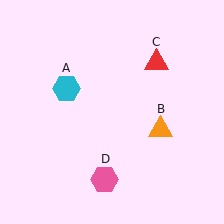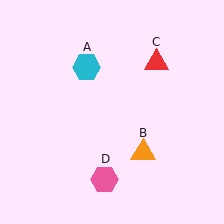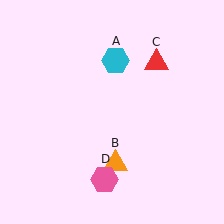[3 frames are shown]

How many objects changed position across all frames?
2 objects changed position: cyan hexagon (object A), orange triangle (object B).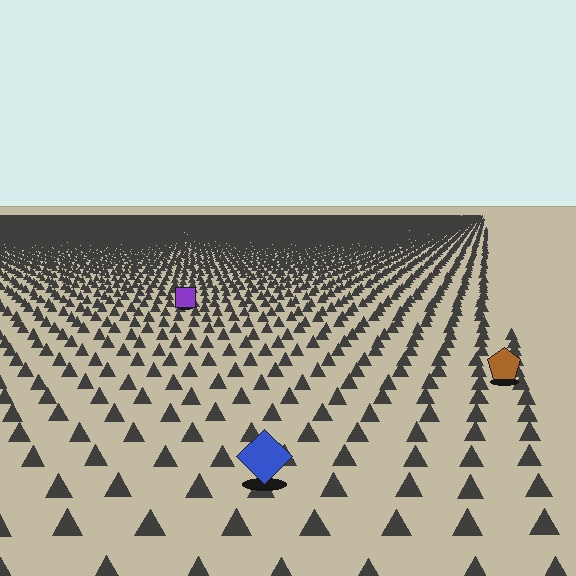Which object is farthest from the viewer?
The purple square is farthest from the viewer. It appears smaller and the ground texture around it is denser.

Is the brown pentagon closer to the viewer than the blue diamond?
No. The blue diamond is closer — you can tell from the texture gradient: the ground texture is coarser near it.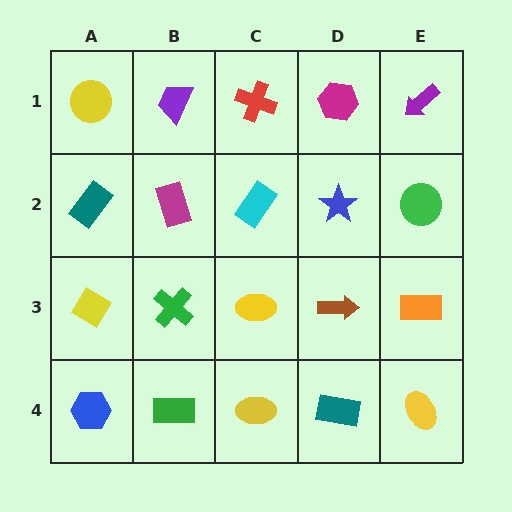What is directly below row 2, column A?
A yellow diamond.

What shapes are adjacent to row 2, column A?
A yellow circle (row 1, column A), a yellow diamond (row 3, column A), a magenta rectangle (row 2, column B).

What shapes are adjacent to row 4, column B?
A green cross (row 3, column B), a blue hexagon (row 4, column A), a yellow ellipse (row 4, column C).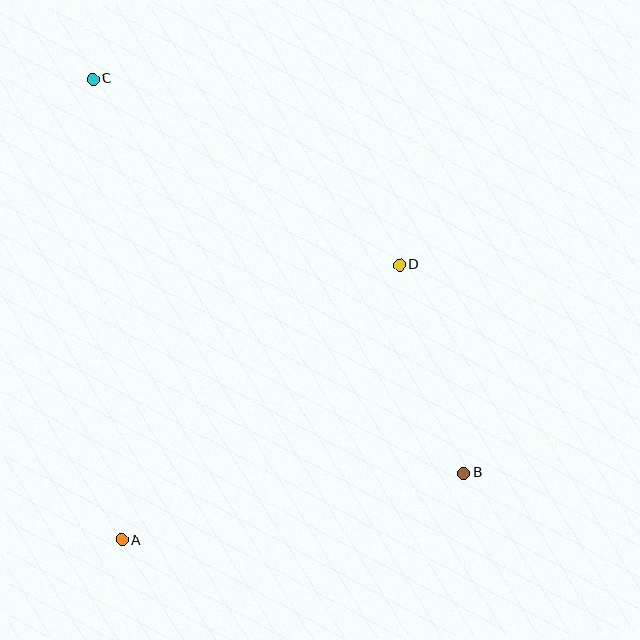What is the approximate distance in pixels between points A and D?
The distance between A and D is approximately 391 pixels.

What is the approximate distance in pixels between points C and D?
The distance between C and D is approximately 358 pixels.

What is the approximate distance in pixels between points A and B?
The distance between A and B is approximately 348 pixels.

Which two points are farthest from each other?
Points B and C are farthest from each other.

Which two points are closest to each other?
Points B and D are closest to each other.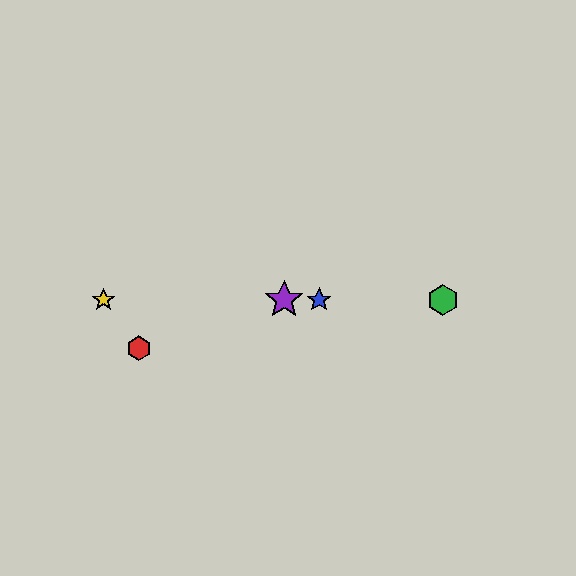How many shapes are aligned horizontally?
4 shapes (the blue star, the green hexagon, the yellow star, the purple star) are aligned horizontally.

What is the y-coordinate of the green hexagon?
The green hexagon is at y≈300.